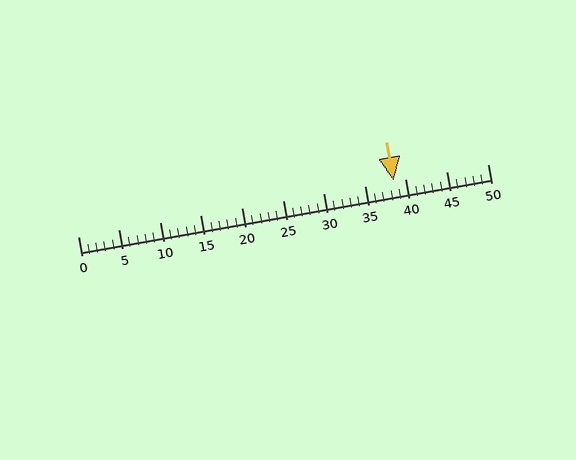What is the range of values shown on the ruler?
The ruler shows values from 0 to 50.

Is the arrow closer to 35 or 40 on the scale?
The arrow is closer to 40.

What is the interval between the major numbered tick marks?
The major tick marks are spaced 5 units apart.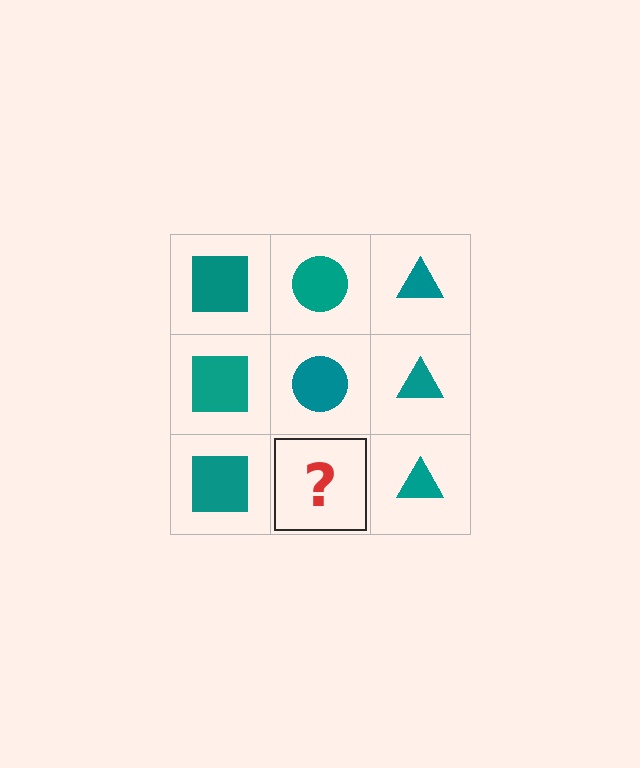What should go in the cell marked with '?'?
The missing cell should contain a teal circle.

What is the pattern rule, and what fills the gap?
The rule is that each column has a consistent shape. The gap should be filled with a teal circle.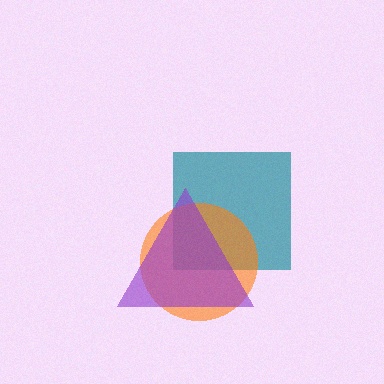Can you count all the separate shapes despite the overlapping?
Yes, there are 3 separate shapes.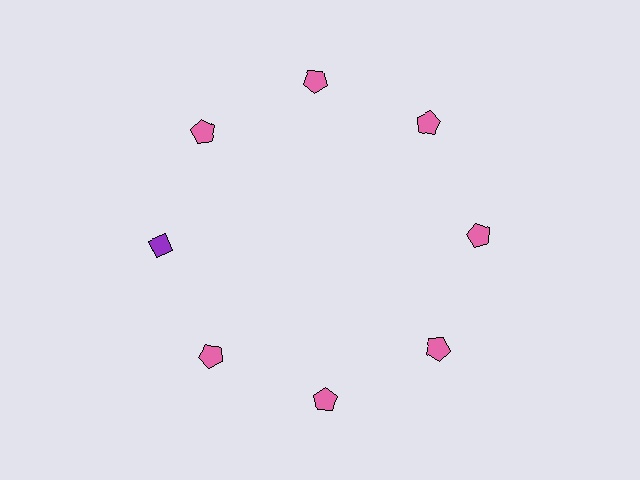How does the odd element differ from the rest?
It differs in both color (purple instead of pink) and shape (diamond instead of pentagon).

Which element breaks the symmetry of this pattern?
The purple diamond at roughly the 9 o'clock position breaks the symmetry. All other shapes are pink pentagons.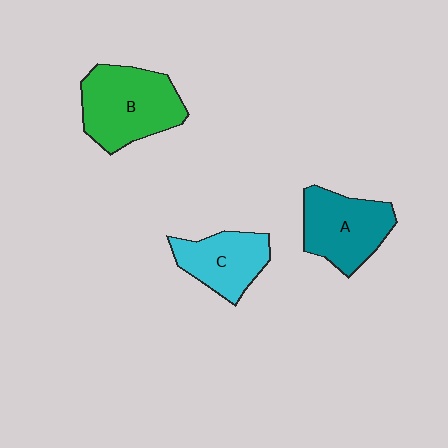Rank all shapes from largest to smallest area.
From largest to smallest: B (green), A (teal), C (cyan).